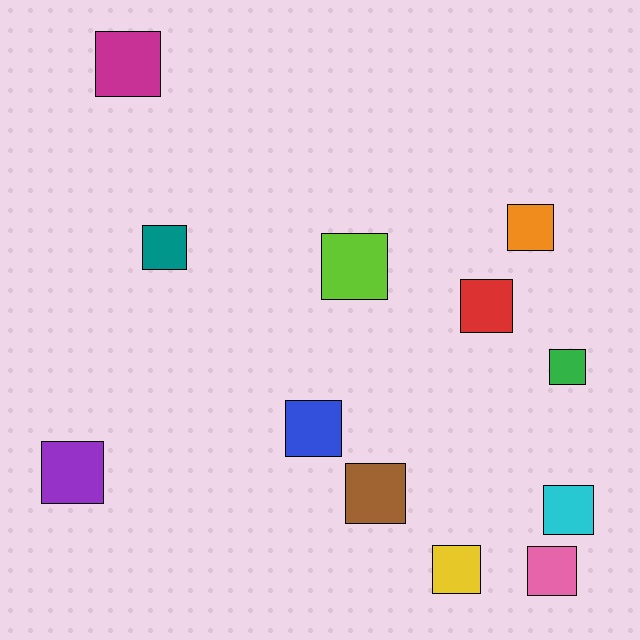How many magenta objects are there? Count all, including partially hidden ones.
There is 1 magenta object.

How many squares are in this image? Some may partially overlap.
There are 12 squares.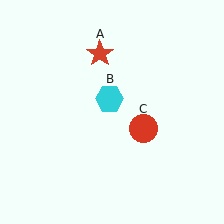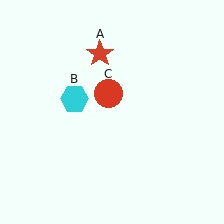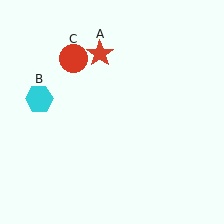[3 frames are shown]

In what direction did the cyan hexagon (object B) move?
The cyan hexagon (object B) moved left.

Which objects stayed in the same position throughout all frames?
Red star (object A) remained stationary.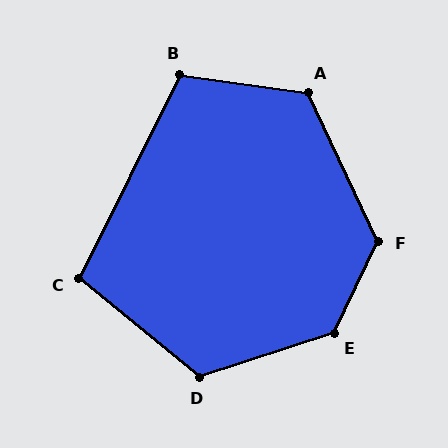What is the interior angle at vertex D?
Approximately 123 degrees (obtuse).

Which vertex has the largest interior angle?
E, at approximately 134 degrees.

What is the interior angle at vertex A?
Approximately 123 degrees (obtuse).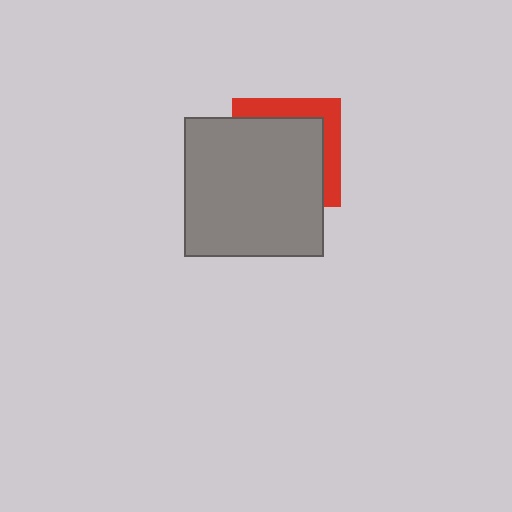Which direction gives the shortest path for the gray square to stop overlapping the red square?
Moving toward the lower-left gives the shortest separation.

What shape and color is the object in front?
The object in front is a gray square.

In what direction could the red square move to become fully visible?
The red square could move toward the upper-right. That would shift it out from behind the gray square entirely.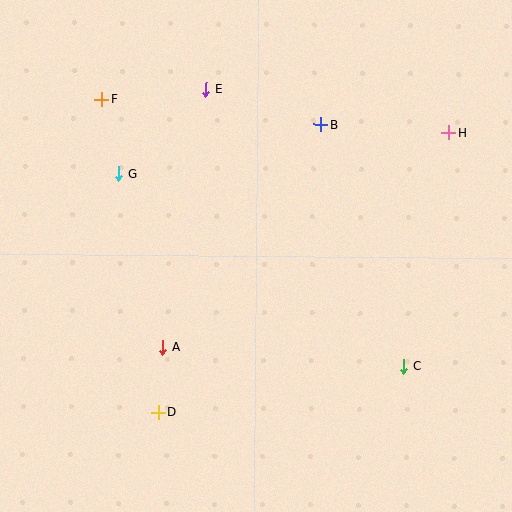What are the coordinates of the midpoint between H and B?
The midpoint between H and B is at (385, 129).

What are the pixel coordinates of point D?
Point D is at (158, 412).